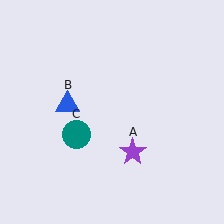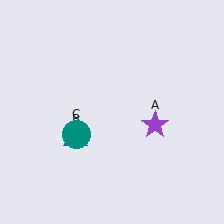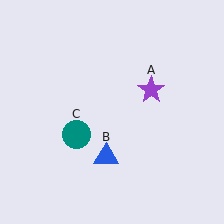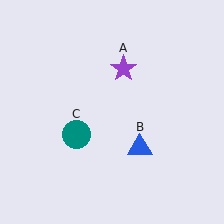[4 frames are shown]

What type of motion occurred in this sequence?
The purple star (object A), blue triangle (object B) rotated counterclockwise around the center of the scene.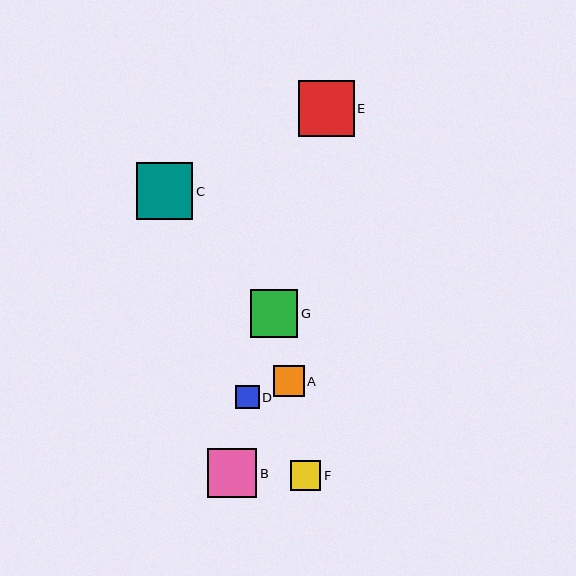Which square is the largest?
Square C is the largest with a size of approximately 57 pixels.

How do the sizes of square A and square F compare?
Square A and square F are approximately the same size.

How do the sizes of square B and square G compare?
Square B and square G are approximately the same size.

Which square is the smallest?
Square D is the smallest with a size of approximately 23 pixels.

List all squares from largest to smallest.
From largest to smallest: C, E, B, G, A, F, D.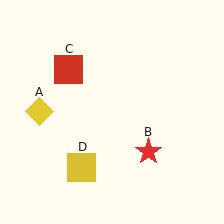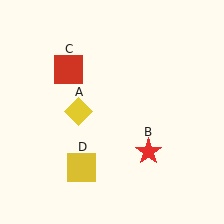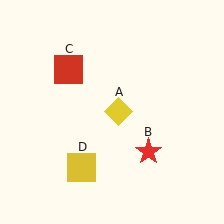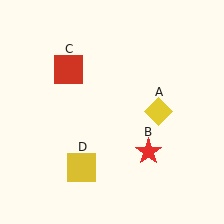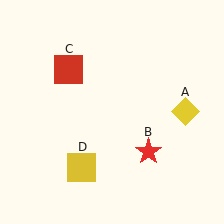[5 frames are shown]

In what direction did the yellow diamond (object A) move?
The yellow diamond (object A) moved right.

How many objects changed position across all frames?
1 object changed position: yellow diamond (object A).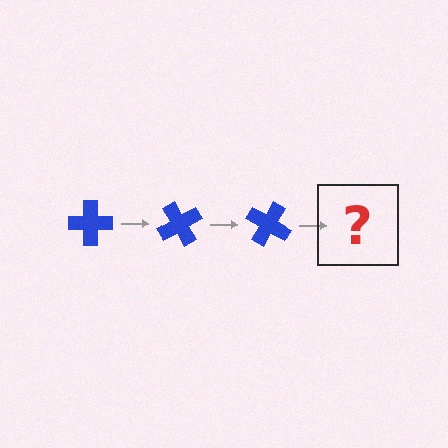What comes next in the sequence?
The next element should be a blue cross rotated 180 degrees.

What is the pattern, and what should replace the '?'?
The pattern is that the cross rotates 60 degrees each step. The '?' should be a blue cross rotated 180 degrees.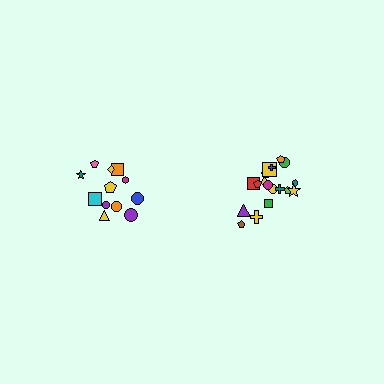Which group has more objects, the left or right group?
The right group.